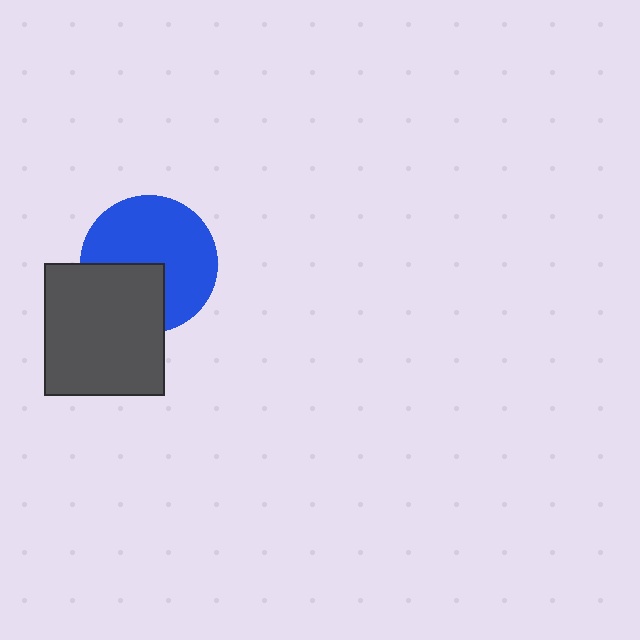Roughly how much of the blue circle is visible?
Most of it is visible (roughly 67%).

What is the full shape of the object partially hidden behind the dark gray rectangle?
The partially hidden object is a blue circle.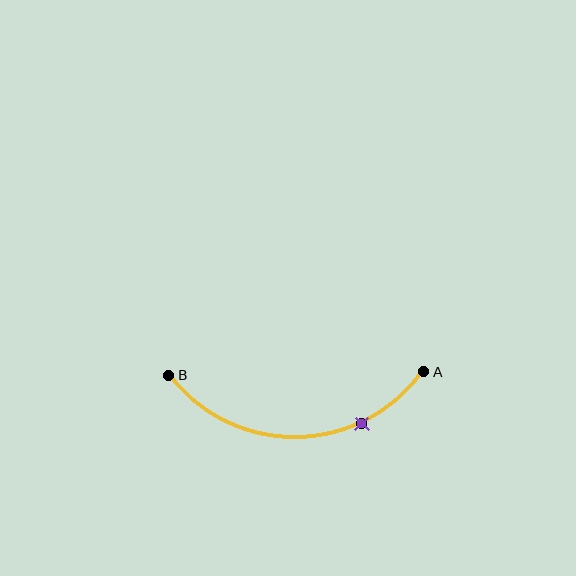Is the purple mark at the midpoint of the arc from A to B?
No. The purple mark lies on the arc but is closer to endpoint A. The arc midpoint would be at the point on the curve equidistant along the arc from both A and B.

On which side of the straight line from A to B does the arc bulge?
The arc bulges below the straight line connecting A and B.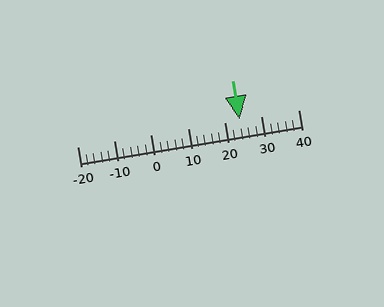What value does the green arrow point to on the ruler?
The green arrow points to approximately 24.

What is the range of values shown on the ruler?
The ruler shows values from -20 to 40.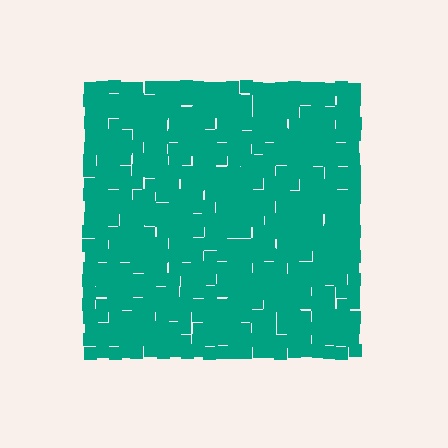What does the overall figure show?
The overall figure shows a square.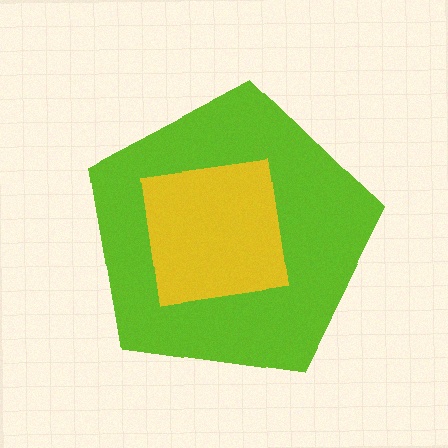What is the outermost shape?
The lime pentagon.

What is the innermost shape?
The yellow square.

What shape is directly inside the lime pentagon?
The yellow square.